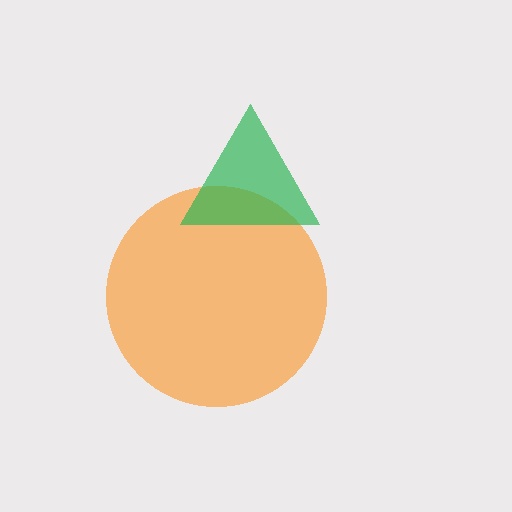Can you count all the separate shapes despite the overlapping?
Yes, there are 2 separate shapes.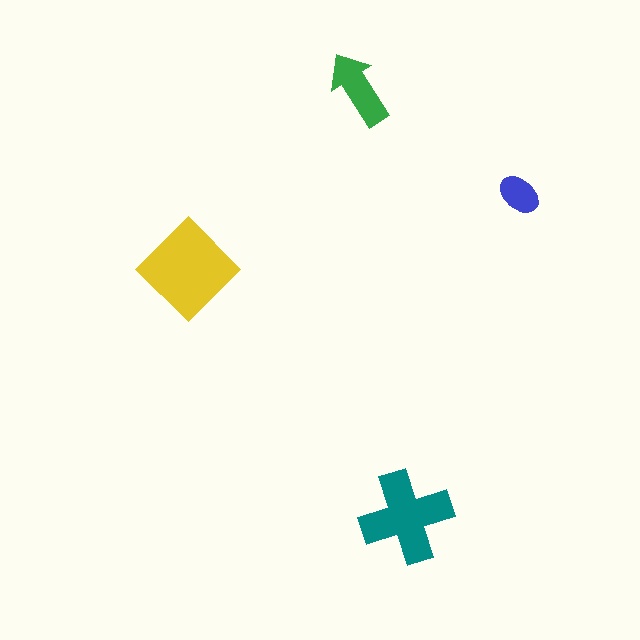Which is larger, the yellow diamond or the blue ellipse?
The yellow diamond.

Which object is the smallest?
The blue ellipse.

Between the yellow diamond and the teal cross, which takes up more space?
The yellow diamond.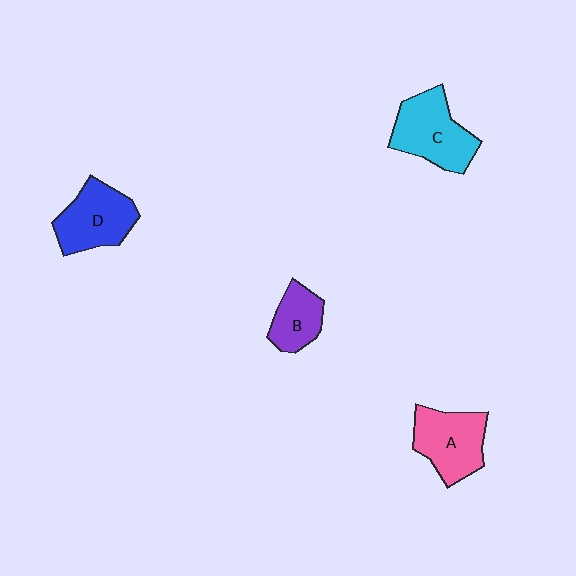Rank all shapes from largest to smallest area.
From largest to smallest: C (cyan), D (blue), A (pink), B (purple).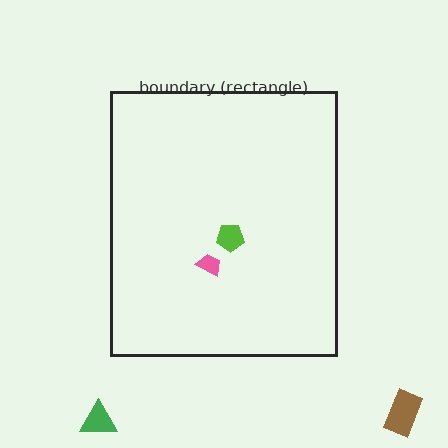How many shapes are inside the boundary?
2 inside, 2 outside.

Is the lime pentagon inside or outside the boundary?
Inside.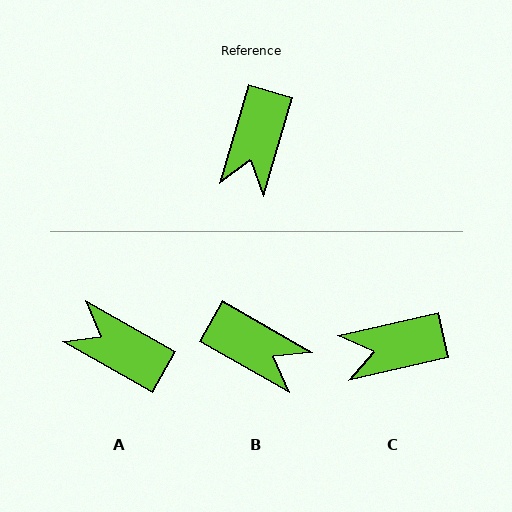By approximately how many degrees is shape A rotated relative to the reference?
Approximately 103 degrees clockwise.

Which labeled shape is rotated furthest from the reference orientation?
A, about 103 degrees away.